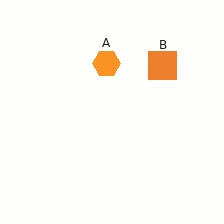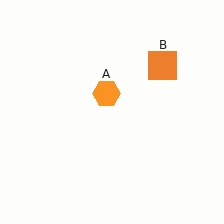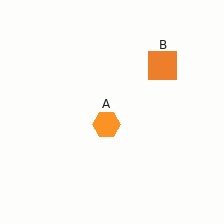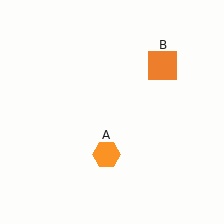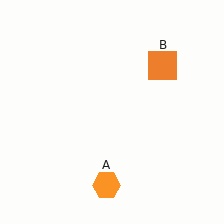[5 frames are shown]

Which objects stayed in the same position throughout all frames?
Orange square (object B) remained stationary.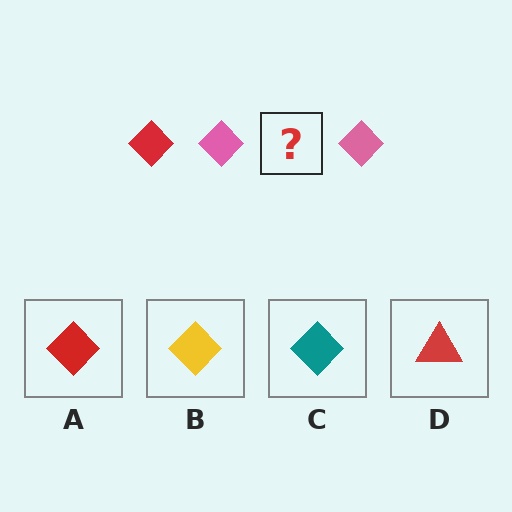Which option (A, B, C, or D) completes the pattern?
A.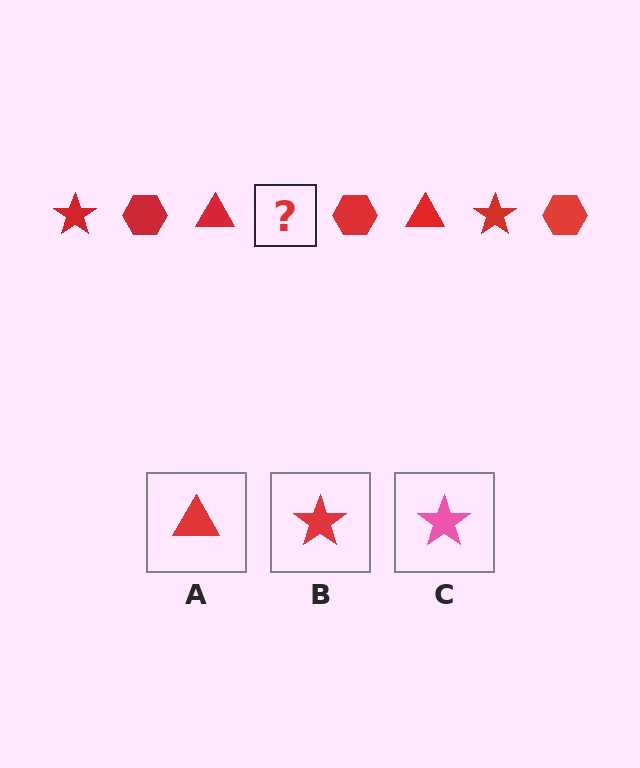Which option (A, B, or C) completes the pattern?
B.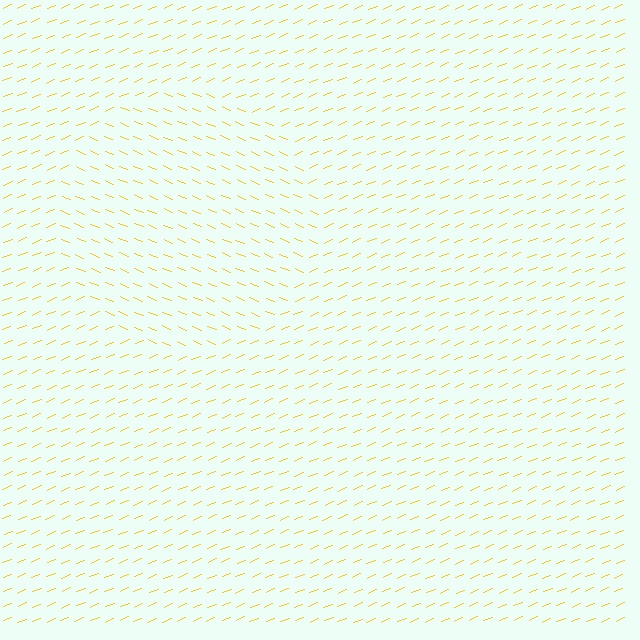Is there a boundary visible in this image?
Yes, there is a texture boundary formed by a change in line orientation.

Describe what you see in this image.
The image is filled with small yellow line segments. A circle region in the image has lines oriented differently from the surrounding lines, creating a visible texture boundary.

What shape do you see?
I see a circle.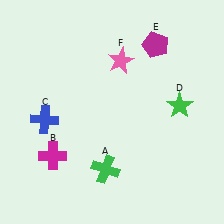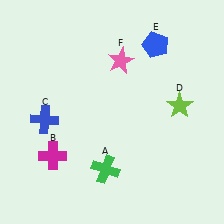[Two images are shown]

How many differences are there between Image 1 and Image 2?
There are 2 differences between the two images.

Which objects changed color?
D changed from green to lime. E changed from magenta to blue.